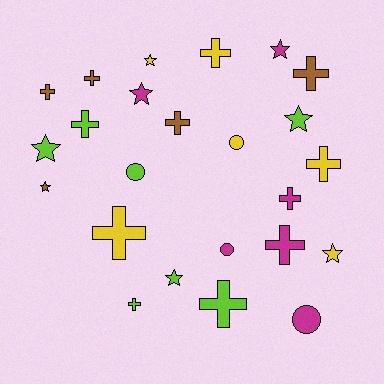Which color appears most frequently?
Lime, with 7 objects.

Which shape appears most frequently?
Cross, with 12 objects.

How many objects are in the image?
There are 24 objects.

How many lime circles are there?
There is 1 lime circle.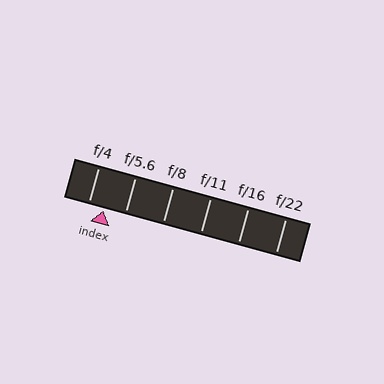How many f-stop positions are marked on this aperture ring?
There are 6 f-stop positions marked.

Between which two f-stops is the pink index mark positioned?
The index mark is between f/4 and f/5.6.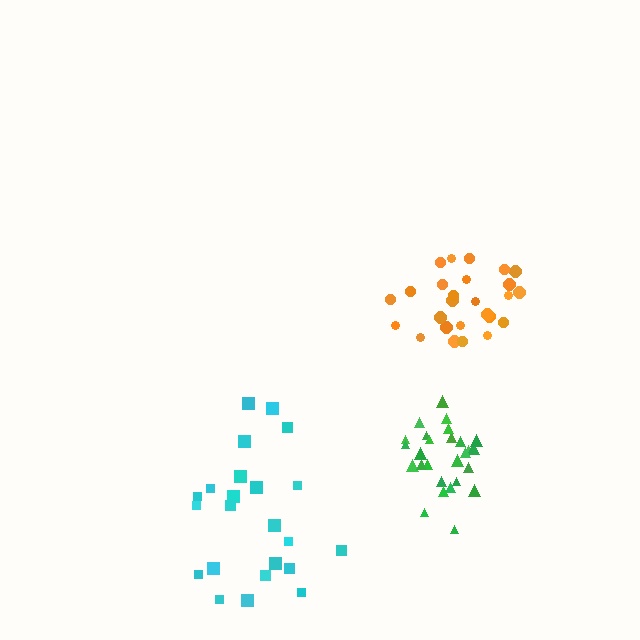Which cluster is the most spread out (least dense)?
Cyan.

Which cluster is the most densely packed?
Green.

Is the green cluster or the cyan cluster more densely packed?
Green.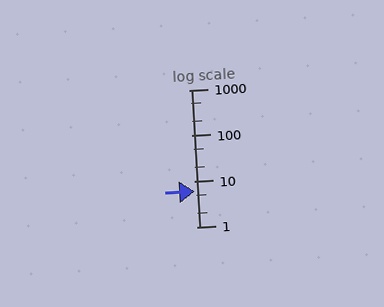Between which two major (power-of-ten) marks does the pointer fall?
The pointer is between 1 and 10.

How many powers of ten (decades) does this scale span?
The scale spans 3 decades, from 1 to 1000.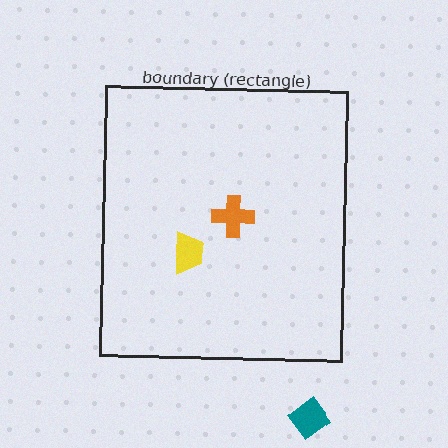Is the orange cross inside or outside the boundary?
Inside.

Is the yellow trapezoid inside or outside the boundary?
Inside.